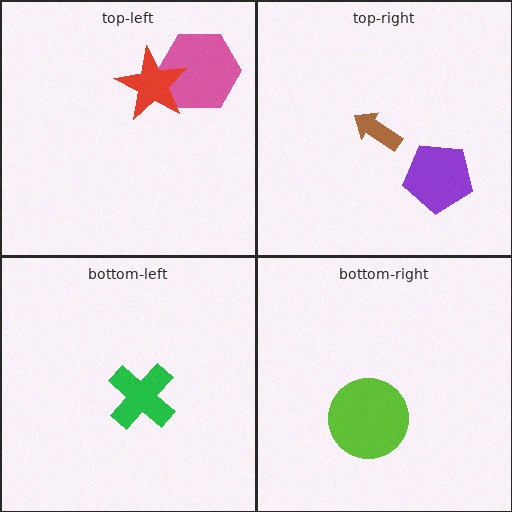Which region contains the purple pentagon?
The top-right region.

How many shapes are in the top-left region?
2.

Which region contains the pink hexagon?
The top-left region.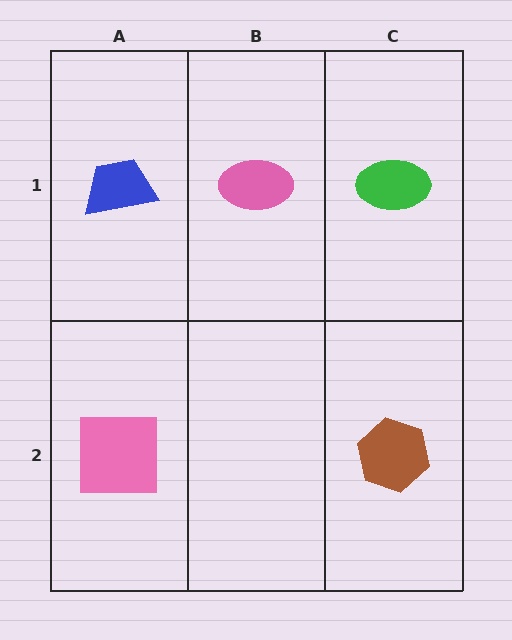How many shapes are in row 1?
3 shapes.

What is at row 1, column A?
A blue trapezoid.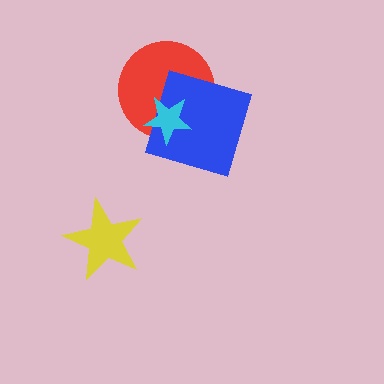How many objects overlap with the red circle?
2 objects overlap with the red circle.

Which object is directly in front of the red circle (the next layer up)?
The blue square is directly in front of the red circle.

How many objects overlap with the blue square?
2 objects overlap with the blue square.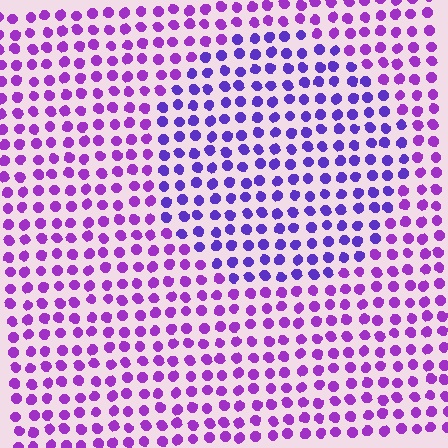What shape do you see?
I see a circle.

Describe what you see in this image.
The image is filled with small purple elements in a uniform arrangement. A circle-shaped region is visible where the elements are tinted to a slightly different hue, forming a subtle color boundary.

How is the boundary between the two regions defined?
The boundary is defined purely by a slight shift in hue (about 28 degrees). Spacing, size, and orientation are identical on both sides.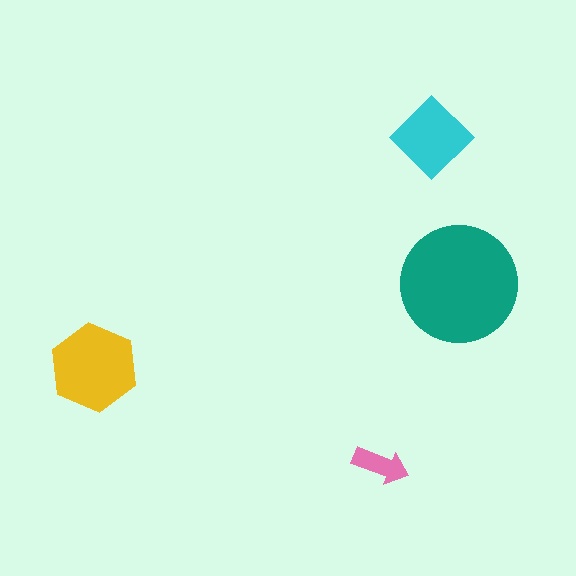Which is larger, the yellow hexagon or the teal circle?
The teal circle.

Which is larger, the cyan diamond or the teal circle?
The teal circle.